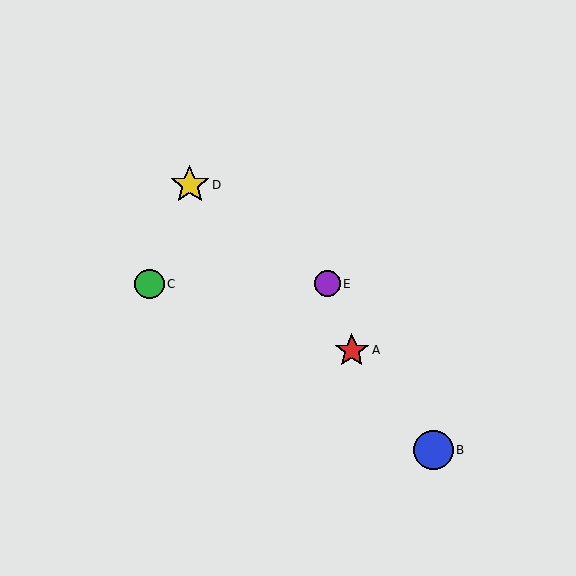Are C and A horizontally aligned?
No, C is at y≈284 and A is at y≈350.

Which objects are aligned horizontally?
Objects C, E are aligned horizontally.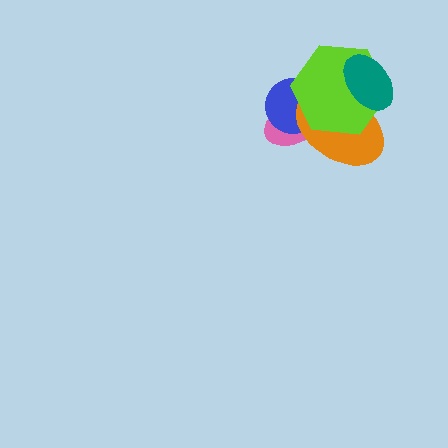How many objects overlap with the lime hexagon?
4 objects overlap with the lime hexagon.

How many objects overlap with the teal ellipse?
2 objects overlap with the teal ellipse.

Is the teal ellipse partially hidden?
No, no other shape covers it.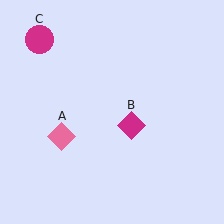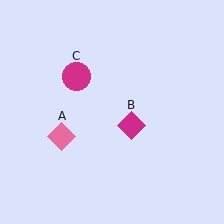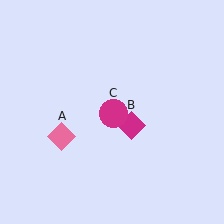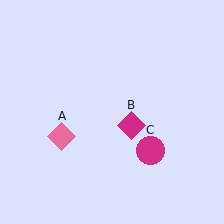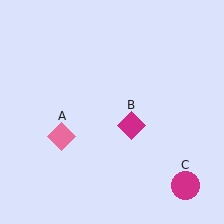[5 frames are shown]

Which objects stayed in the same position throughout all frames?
Pink diamond (object A) and magenta diamond (object B) remained stationary.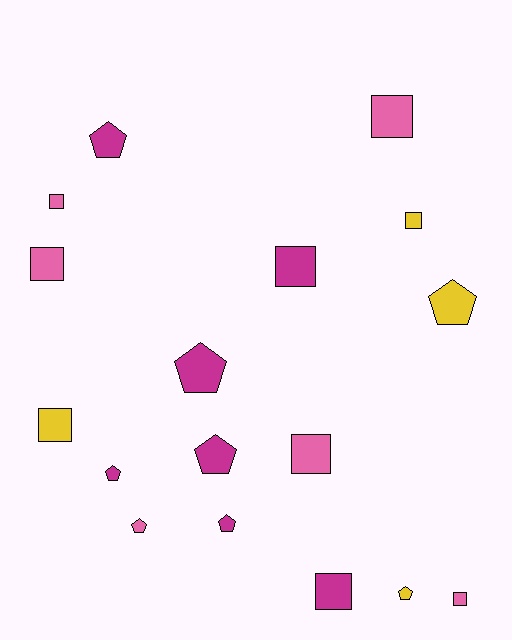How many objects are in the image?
There are 17 objects.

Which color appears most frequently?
Magenta, with 7 objects.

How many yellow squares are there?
There are 2 yellow squares.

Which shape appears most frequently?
Square, with 9 objects.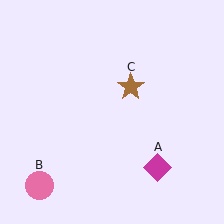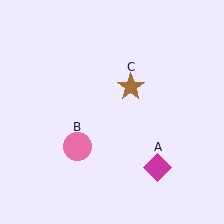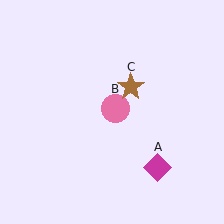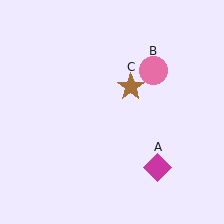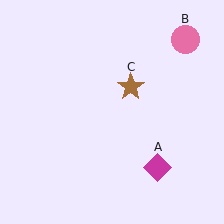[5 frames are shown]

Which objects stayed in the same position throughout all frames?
Magenta diamond (object A) and brown star (object C) remained stationary.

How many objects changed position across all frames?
1 object changed position: pink circle (object B).